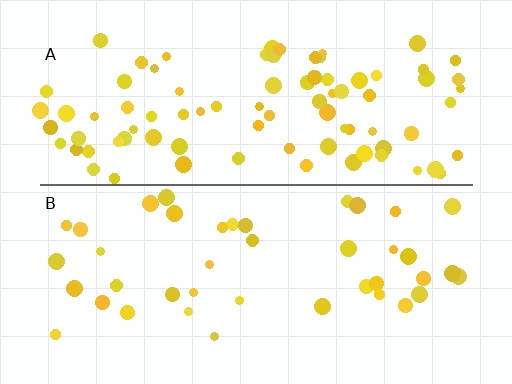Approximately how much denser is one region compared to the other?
Approximately 2.2× — region A over region B.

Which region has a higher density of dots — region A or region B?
A (the top).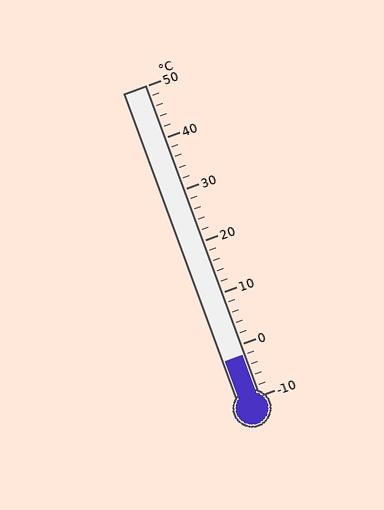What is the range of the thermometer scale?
The thermometer scale ranges from -10°C to 50°C.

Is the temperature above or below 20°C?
The temperature is below 20°C.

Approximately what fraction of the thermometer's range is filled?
The thermometer is filled to approximately 15% of its range.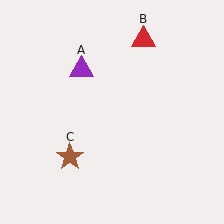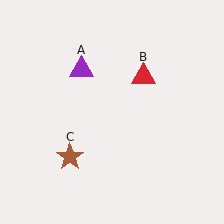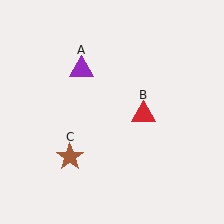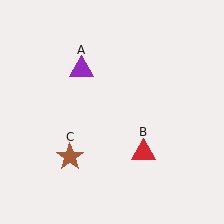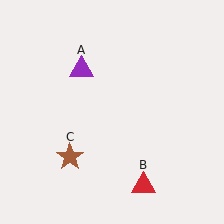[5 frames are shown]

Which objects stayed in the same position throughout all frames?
Purple triangle (object A) and brown star (object C) remained stationary.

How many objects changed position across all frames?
1 object changed position: red triangle (object B).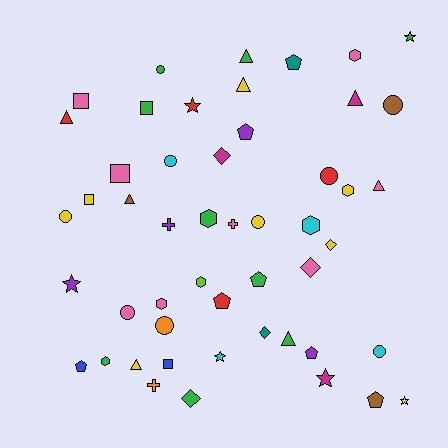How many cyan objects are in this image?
There are 4 cyan objects.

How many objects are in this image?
There are 50 objects.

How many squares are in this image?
There are 5 squares.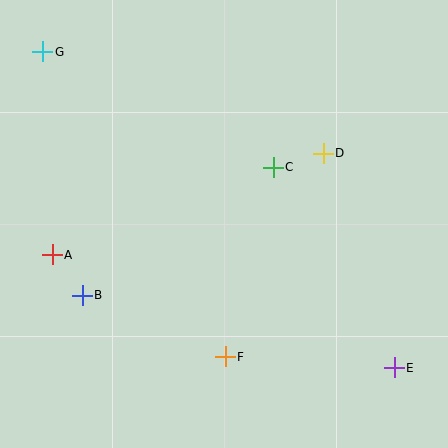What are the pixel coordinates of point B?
Point B is at (82, 295).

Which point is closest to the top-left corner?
Point G is closest to the top-left corner.